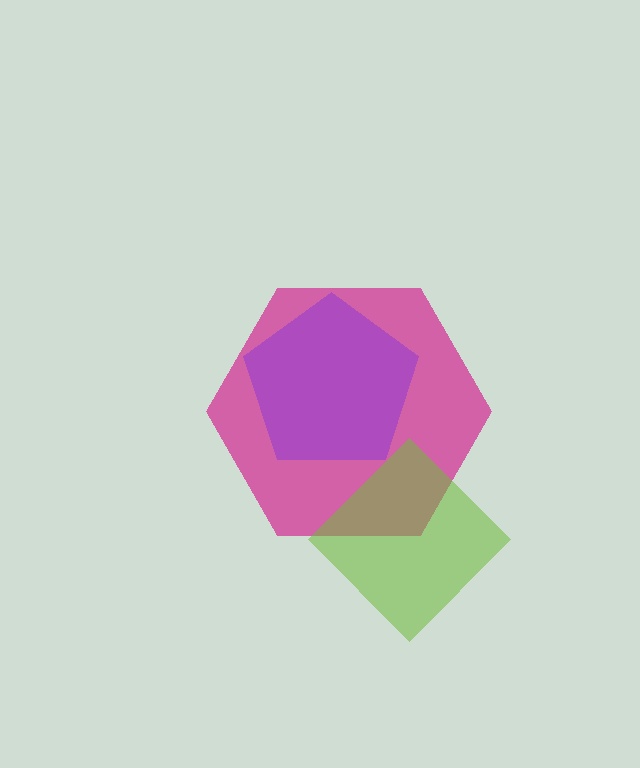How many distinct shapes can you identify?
There are 3 distinct shapes: a magenta hexagon, a lime diamond, a purple pentagon.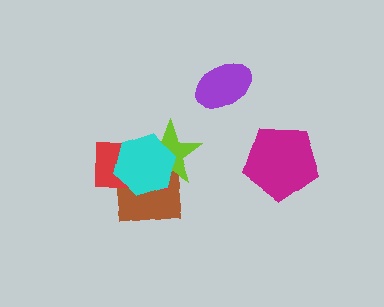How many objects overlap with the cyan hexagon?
3 objects overlap with the cyan hexagon.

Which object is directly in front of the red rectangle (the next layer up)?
The lime star is directly in front of the red rectangle.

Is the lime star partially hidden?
Yes, it is partially covered by another shape.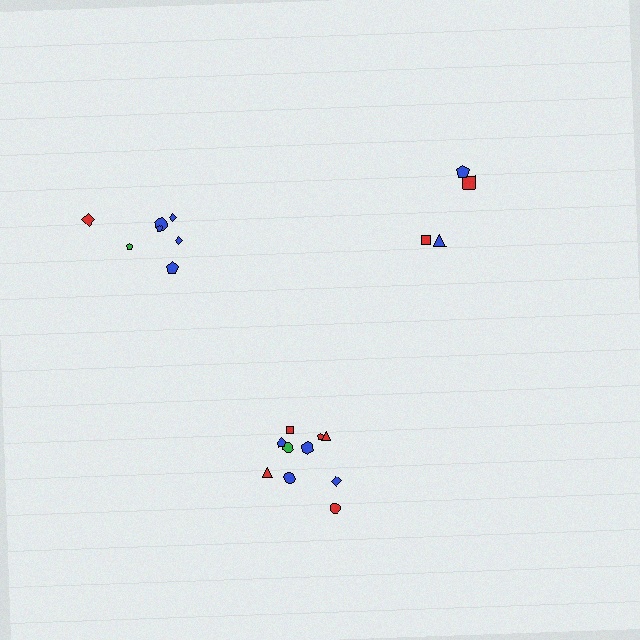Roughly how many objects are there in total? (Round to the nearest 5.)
Roughly 20 objects in total.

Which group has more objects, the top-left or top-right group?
The top-left group.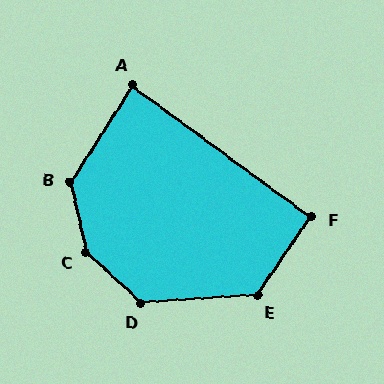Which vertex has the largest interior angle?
C, at approximately 145 degrees.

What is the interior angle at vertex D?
Approximately 134 degrees (obtuse).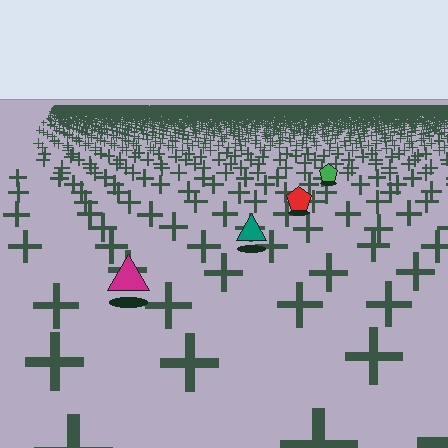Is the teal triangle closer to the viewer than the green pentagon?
Yes. The teal triangle is closer — you can tell from the texture gradient: the ground texture is coarser near it.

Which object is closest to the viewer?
The magenta triangle is closest. The texture marks near it are larger and more spread out.